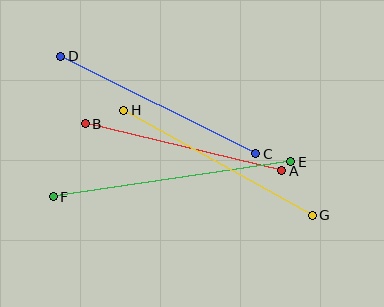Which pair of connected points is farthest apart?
Points E and F are farthest apart.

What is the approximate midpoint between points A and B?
The midpoint is at approximately (184, 147) pixels.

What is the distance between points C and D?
The distance is approximately 218 pixels.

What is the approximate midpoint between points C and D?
The midpoint is at approximately (158, 105) pixels.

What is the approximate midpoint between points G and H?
The midpoint is at approximately (218, 163) pixels.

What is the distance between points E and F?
The distance is approximately 240 pixels.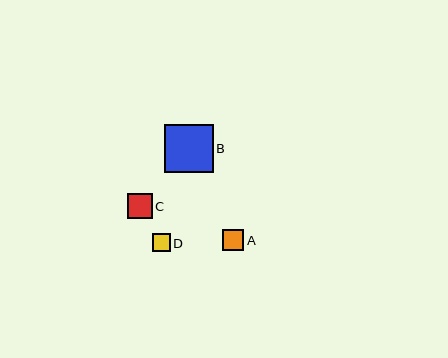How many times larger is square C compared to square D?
Square C is approximately 1.4 times the size of square D.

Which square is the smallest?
Square D is the smallest with a size of approximately 18 pixels.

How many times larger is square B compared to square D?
Square B is approximately 2.8 times the size of square D.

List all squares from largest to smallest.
From largest to smallest: B, C, A, D.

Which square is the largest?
Square B is the largest with a size of approximately 48 pixels.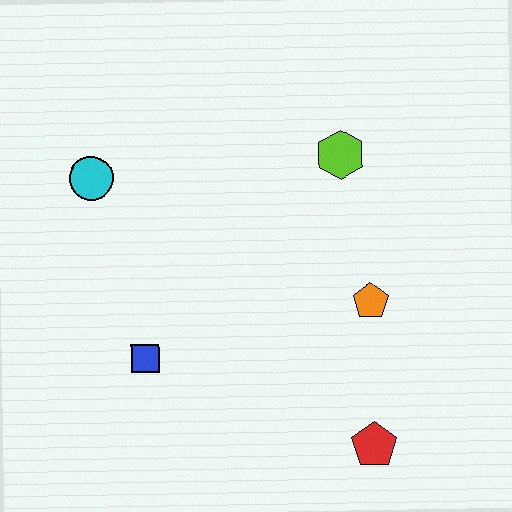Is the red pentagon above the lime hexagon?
No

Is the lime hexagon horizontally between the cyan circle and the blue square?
No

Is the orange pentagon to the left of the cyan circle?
No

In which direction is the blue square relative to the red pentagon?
The blue square is to the left of the red pentagon.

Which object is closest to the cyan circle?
The blue square is closest to the cyan circle.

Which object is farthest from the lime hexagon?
The red pentagon is farthest from the lime hexagon.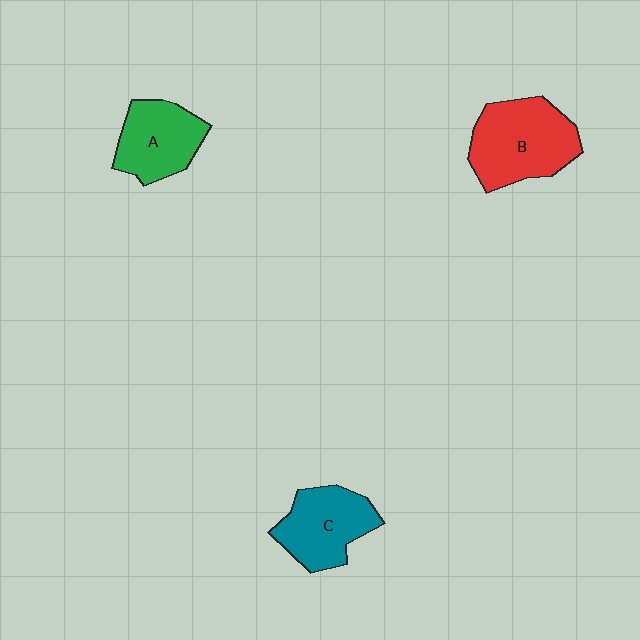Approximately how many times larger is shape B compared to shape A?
Approximately 1.3 times.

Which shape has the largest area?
Shape B (red).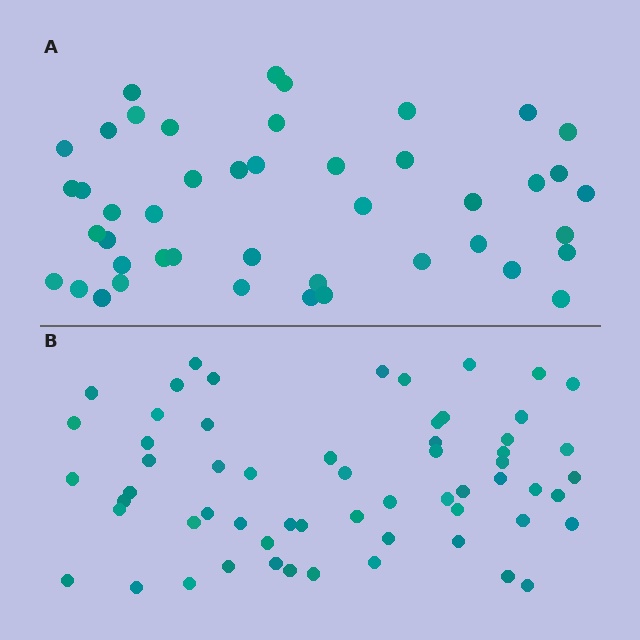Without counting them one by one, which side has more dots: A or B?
Region B (the bottom region) has more dots.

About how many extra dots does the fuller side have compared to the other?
Region B has approximately 15 more dots than region A.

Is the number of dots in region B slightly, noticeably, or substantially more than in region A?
Region B has noticeably more, but not dramatically so. The ratio is roughly 1.3 to 1.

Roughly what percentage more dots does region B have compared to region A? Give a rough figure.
About 35% more.